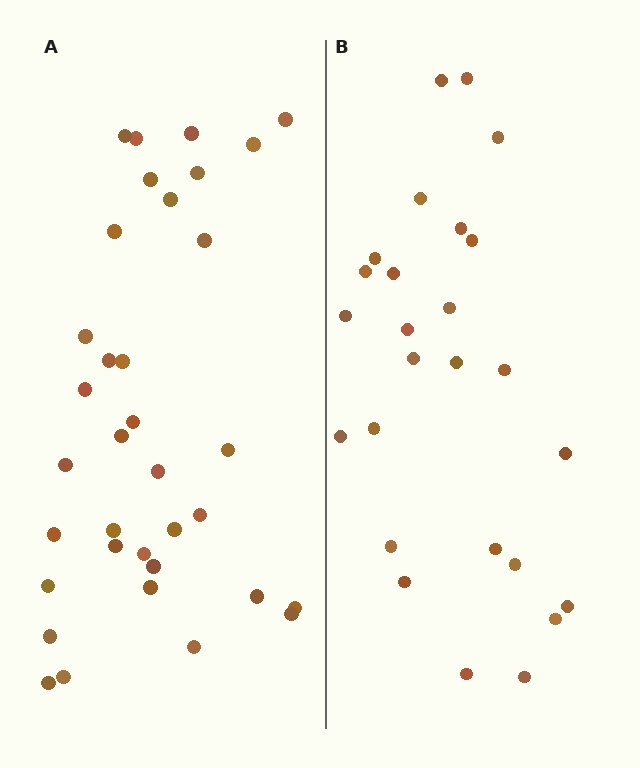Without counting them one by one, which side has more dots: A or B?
Region A (the left region) has more dots.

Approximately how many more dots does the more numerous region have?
Region A has roughly 8 or so more dots than region B.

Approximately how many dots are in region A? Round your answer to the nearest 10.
About 40 dots. (The exact count is 35, which rounds to 40.)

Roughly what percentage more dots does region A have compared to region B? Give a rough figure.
About 35% more.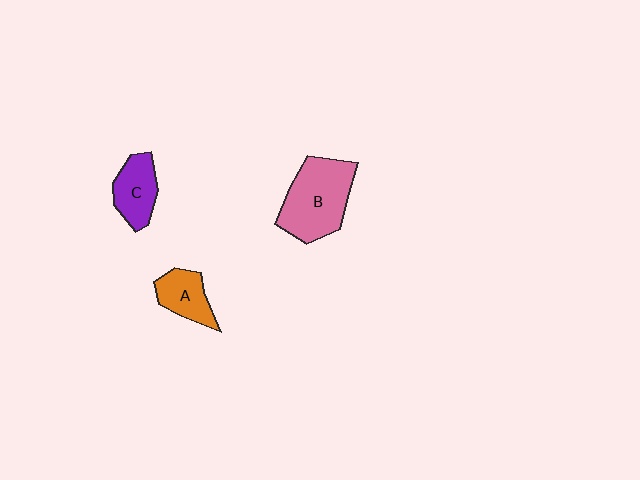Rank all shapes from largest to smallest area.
From largest to smallest: B (pink), C (purple), A (orange).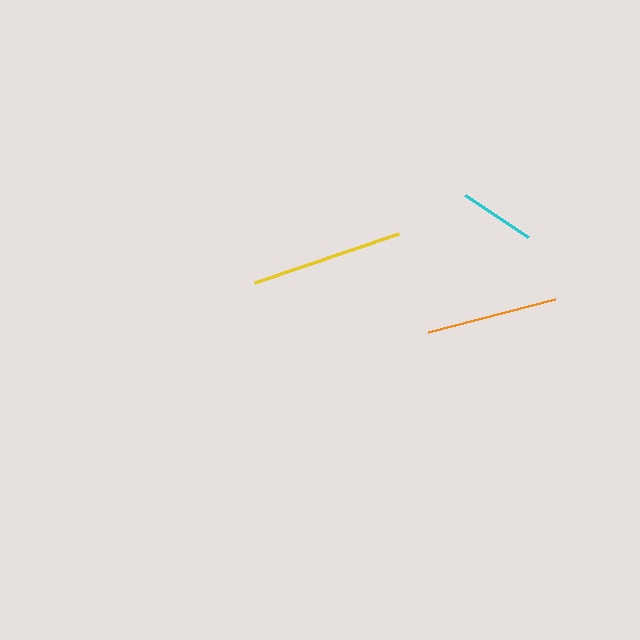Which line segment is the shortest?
The cyan line is the shortest at approximately 76 pixels.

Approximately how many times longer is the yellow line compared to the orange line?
The yellow line is approximately 1.1 times the length of the orange line.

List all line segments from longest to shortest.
From longest to shortest: yellow, orange, cyan.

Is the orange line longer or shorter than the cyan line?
The orange line is longer than the cyan line.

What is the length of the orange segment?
The orange segment is approximately 132 pixels long.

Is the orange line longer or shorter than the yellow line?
The yellow line is longer than the orange line.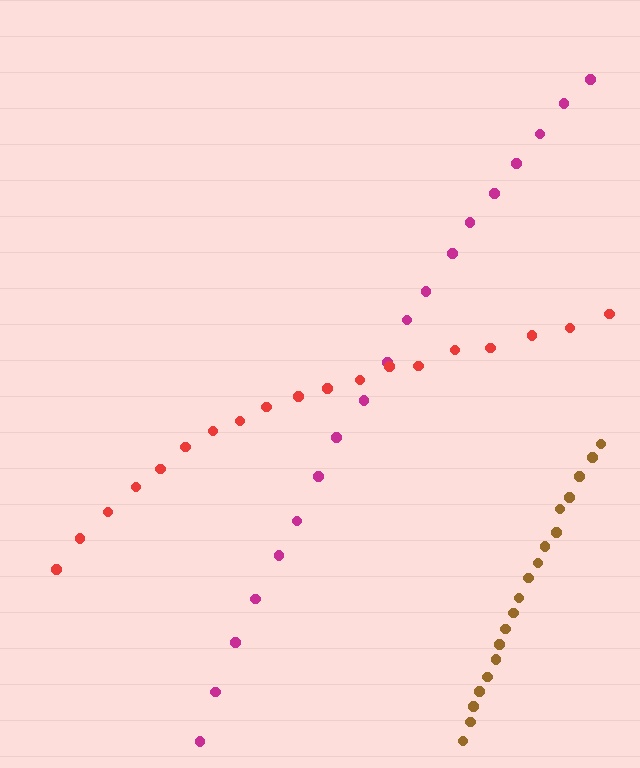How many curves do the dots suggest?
There are 3 distinct paths.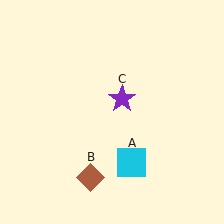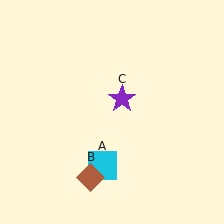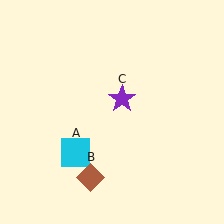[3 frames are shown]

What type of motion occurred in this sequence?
The cyan square (object A) rotated clockwise around the center of the scene.